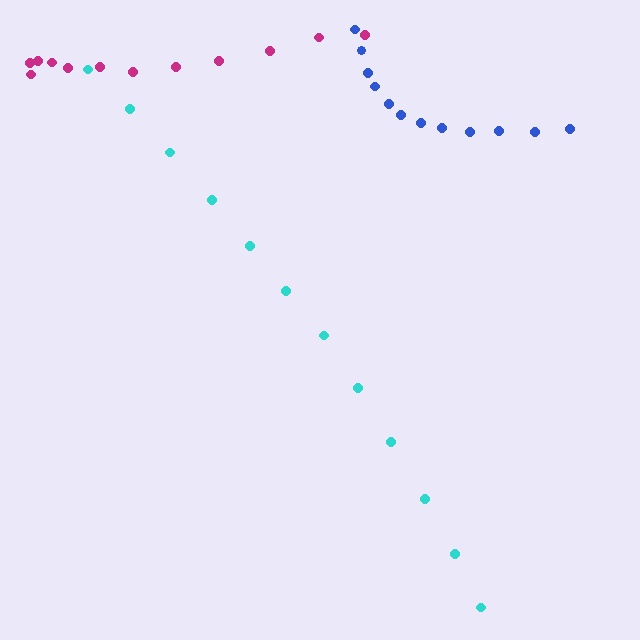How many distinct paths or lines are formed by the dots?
There are 3 distinct paths.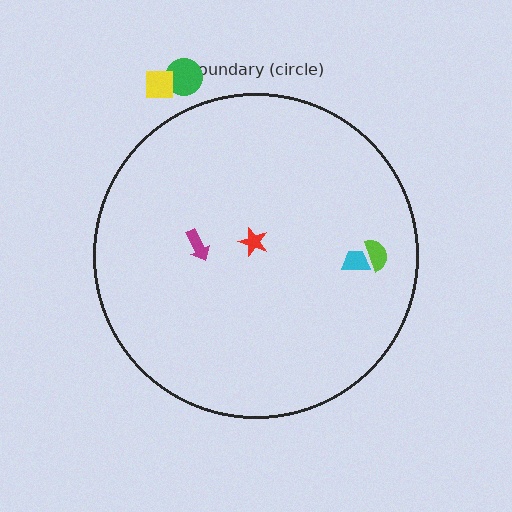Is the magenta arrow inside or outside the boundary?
Inside.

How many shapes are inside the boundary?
4 inside, 2 outside.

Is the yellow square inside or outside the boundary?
Outside.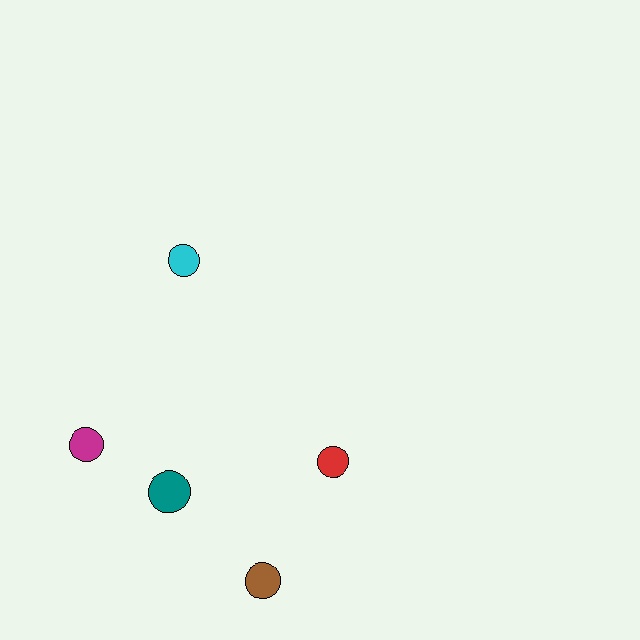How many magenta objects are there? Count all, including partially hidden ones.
There is 1 magenta object.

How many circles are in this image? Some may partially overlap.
There are 5 circles.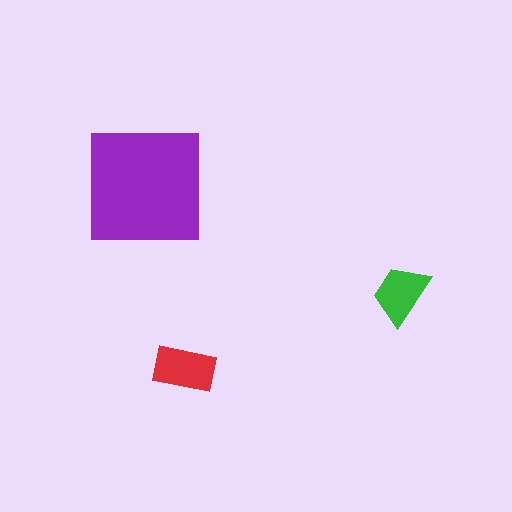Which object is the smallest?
The green trapezoid.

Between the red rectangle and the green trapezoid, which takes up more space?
The red rectangle.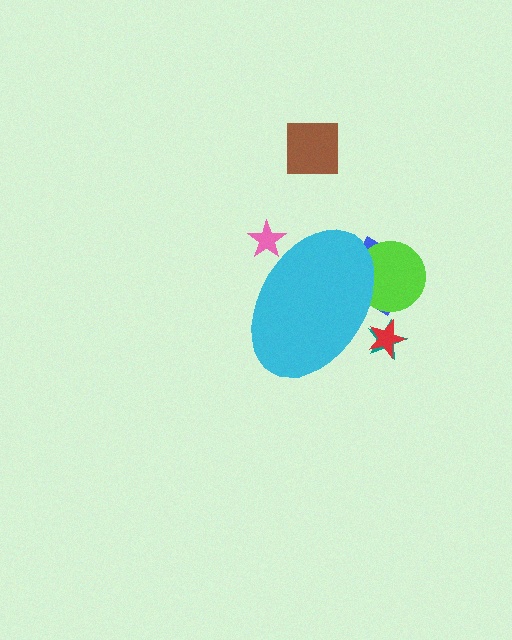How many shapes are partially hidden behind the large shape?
5 shapes are partially hidden.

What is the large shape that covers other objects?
A cyan ellipse.